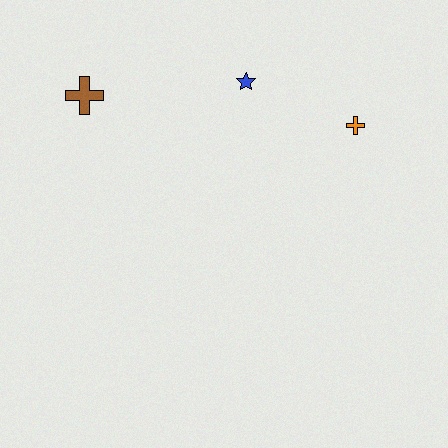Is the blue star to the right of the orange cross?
No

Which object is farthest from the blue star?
The brown cross is farthest from the blue star.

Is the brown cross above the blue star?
No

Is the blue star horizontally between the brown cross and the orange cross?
Yes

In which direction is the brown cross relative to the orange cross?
The brown cross is to the left of the orange cross.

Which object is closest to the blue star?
The orange cross is closest to the blue star.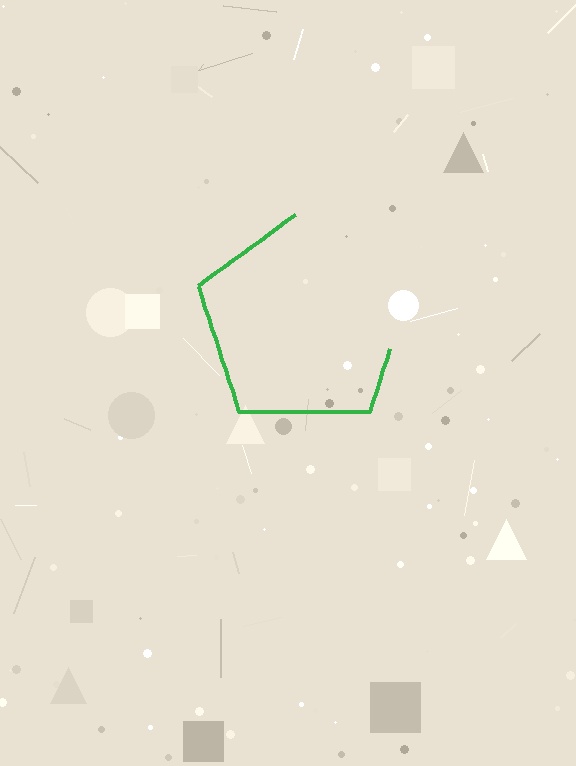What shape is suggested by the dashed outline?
The dashed outline suggests a pentagon.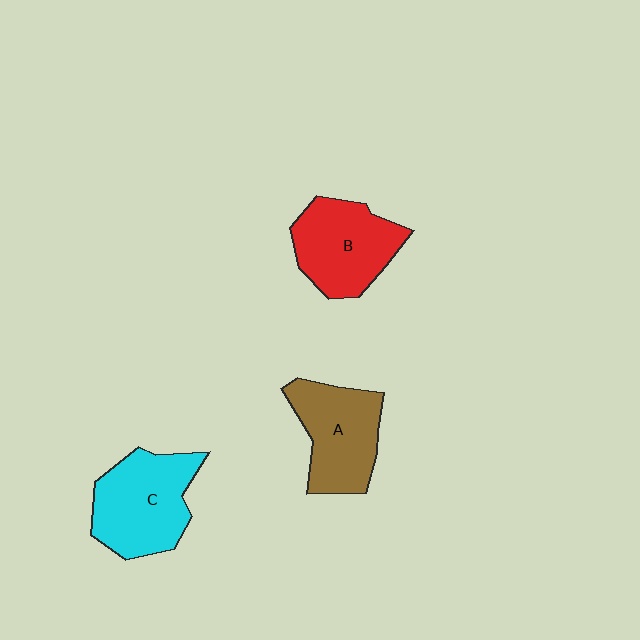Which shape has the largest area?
Shape C (cyan).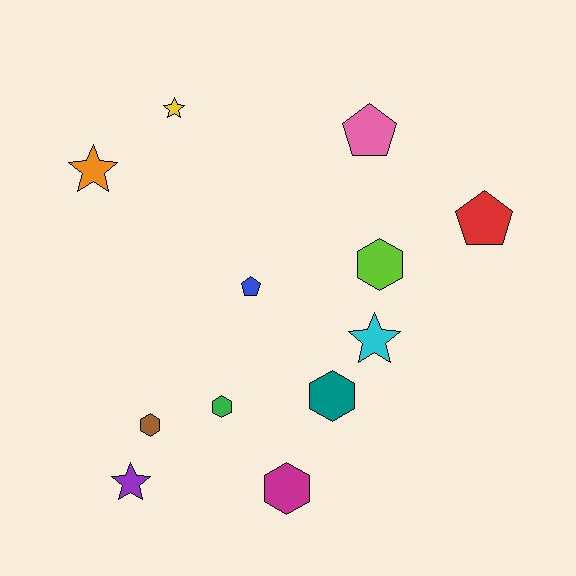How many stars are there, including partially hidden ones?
There are 4 stars.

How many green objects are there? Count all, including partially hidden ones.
There is 1 green object.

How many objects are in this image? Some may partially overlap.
There are 12 objects.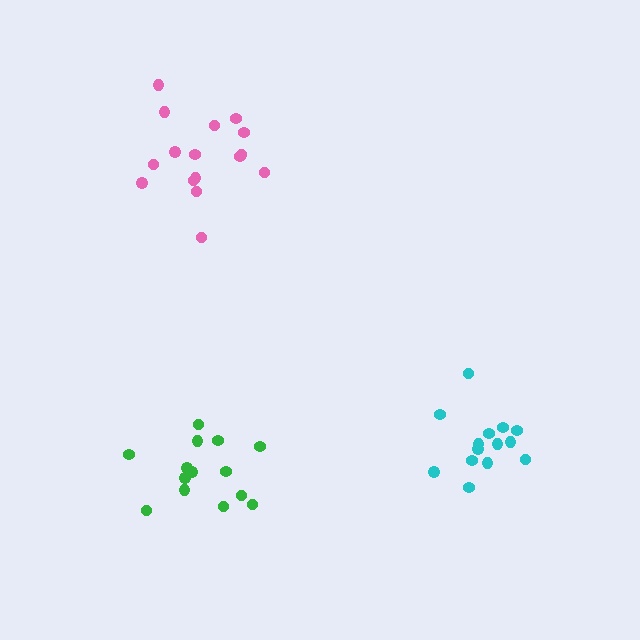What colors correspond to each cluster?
The clusters are colored: cyan, pink, green.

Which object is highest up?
The pink cluster is topmost.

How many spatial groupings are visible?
There are 3 spatial groupings.